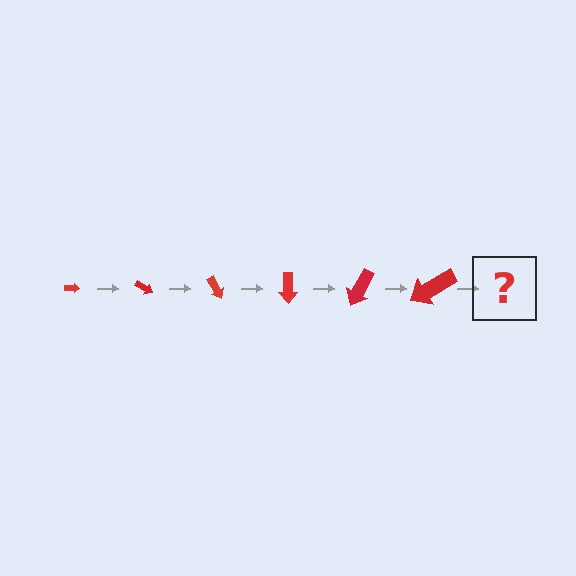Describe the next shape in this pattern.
It should be an arrow, larger than the previous one and rotated 180 degrees from the start.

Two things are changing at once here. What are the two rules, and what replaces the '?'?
The two rules are that the arrow grows larger each step and it rotates 30 degrees each step. The '?' should be an arrow, larger than the previous one and rotated 180 degrees from the start.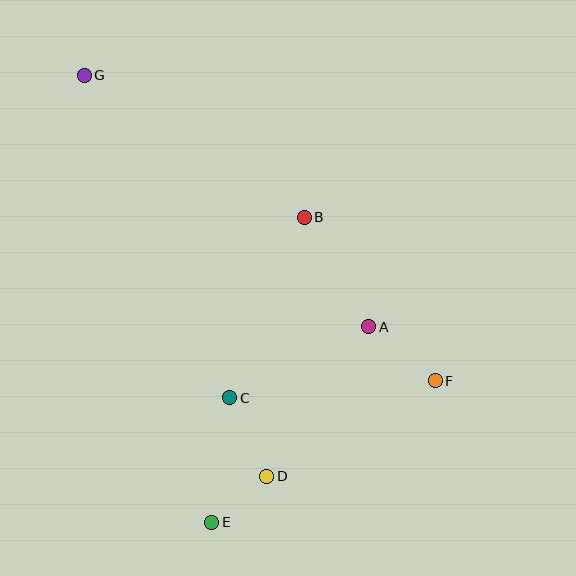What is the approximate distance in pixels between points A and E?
The distance between A and E is approximately 251 pixels.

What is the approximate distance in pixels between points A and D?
The distance between A and D is approximately 181 pixels.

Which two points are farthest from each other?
Points F and G are farthest from each other.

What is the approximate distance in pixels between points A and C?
The distance between A and C is approximately 156 pixels.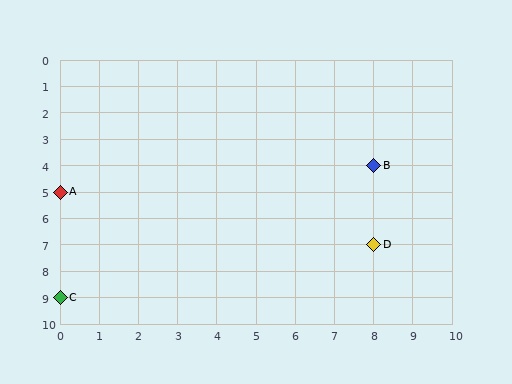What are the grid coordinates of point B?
Point B is at grid coordinates (8, 4).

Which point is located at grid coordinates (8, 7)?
Point D is at (8, 7).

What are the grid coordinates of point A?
Point A is at grid coordinates (0, 5).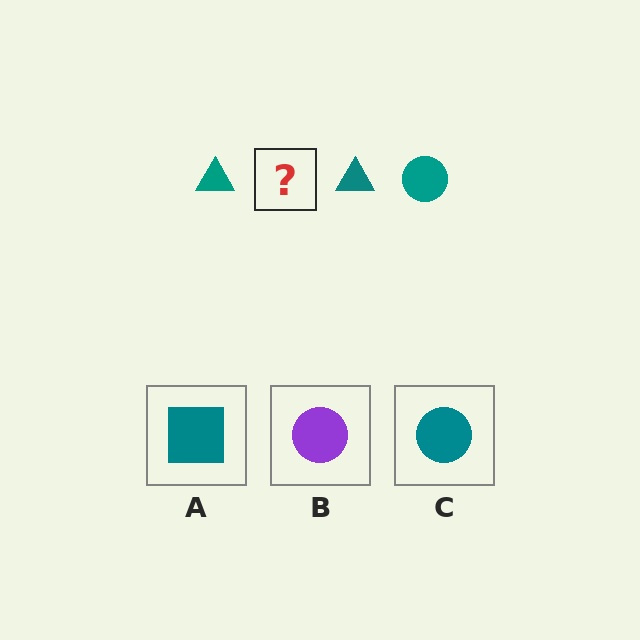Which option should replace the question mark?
Option C.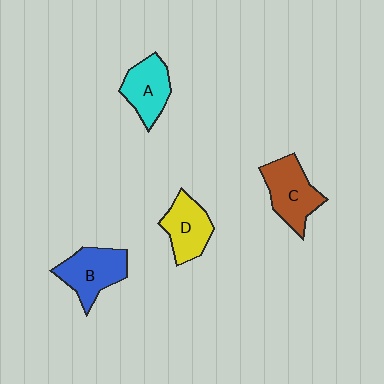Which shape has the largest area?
Shape C (brown).